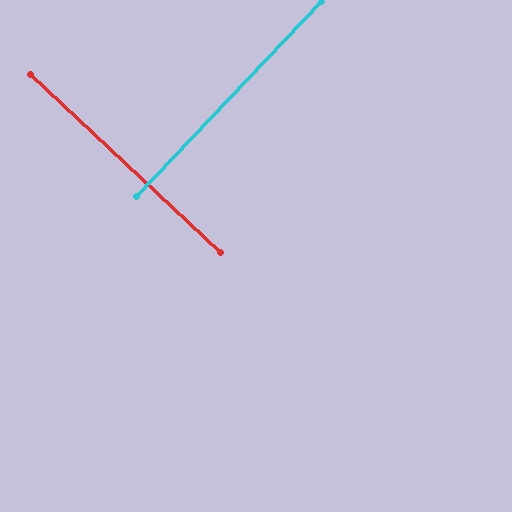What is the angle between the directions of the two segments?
Approximately 90 degrees.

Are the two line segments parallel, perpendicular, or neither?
Perpendicular — they meet at approximately 90°.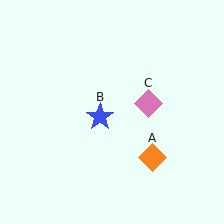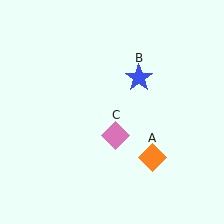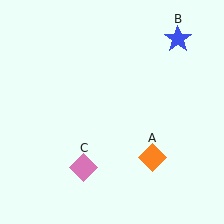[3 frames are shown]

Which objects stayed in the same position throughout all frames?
Orange diamond (object A) remained stationary.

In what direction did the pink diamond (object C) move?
The pink diamond (object C) moved down and to the left.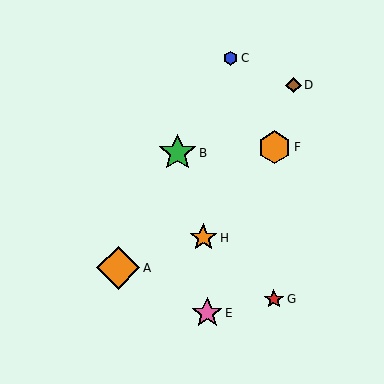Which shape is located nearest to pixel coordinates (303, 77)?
The brown diamond (labeled D) at (294, 85) is nearest to that location.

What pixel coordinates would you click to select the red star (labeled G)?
Click at (274, 299) to select the red star G.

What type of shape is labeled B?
Shape B is a green star.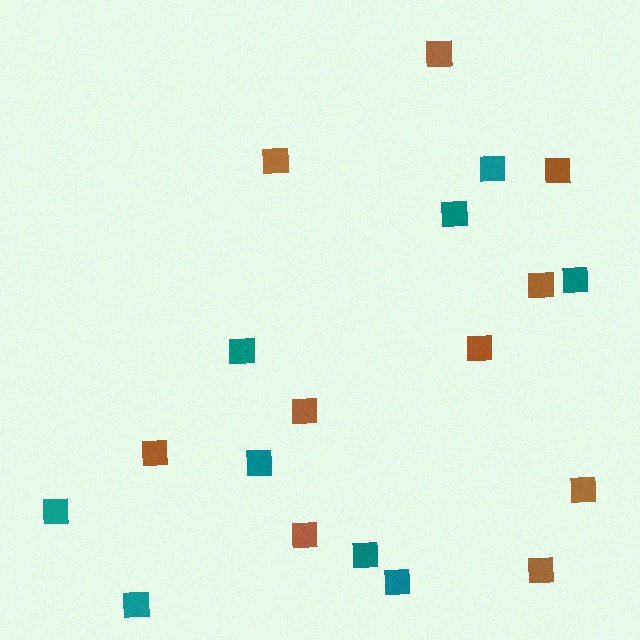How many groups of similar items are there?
There are 2 groups: one group of brown squares (10) and one group of teal squares (9).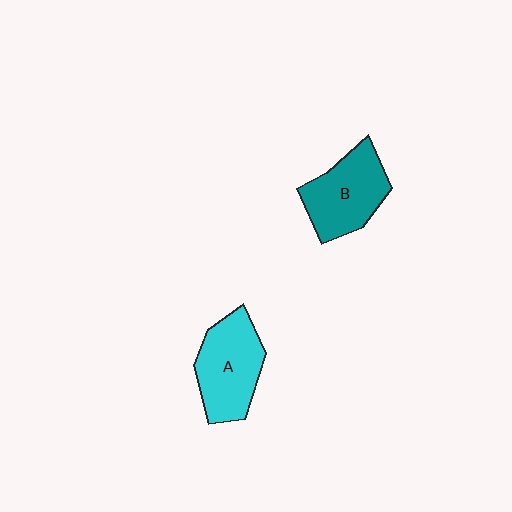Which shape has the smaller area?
Shape B (teal).